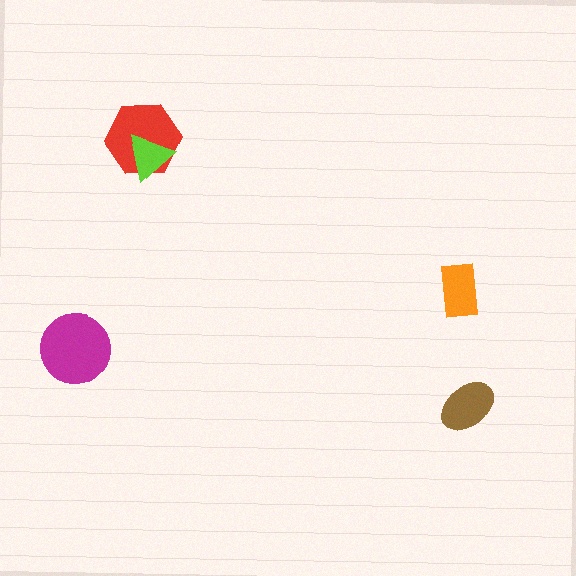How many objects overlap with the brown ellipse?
0 objects overlap with the brown ellipse.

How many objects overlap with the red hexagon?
1 object overlaps with the red hexagon.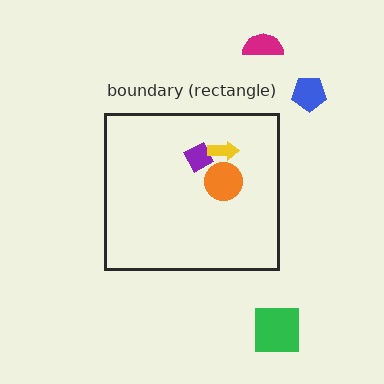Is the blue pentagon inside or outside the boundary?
Outside.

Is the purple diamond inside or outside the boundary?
Inside.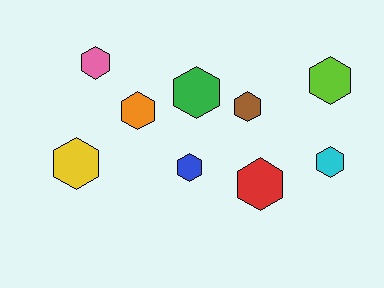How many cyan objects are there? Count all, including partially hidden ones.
There is 1 cyan object.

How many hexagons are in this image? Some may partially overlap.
There are 9 hexagons.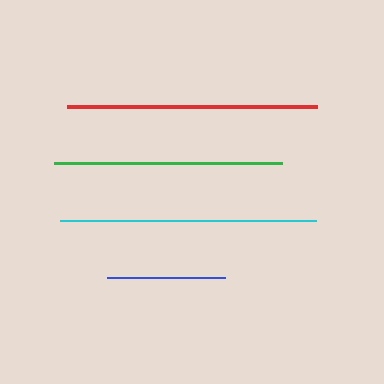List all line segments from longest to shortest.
From longest to shortest: cyan, red, green, blue.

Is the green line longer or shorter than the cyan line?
The cyan line is longer than the green line.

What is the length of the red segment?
The red segment is approximately 250 pixels long.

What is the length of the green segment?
The green segment is approximately 228 pixels long.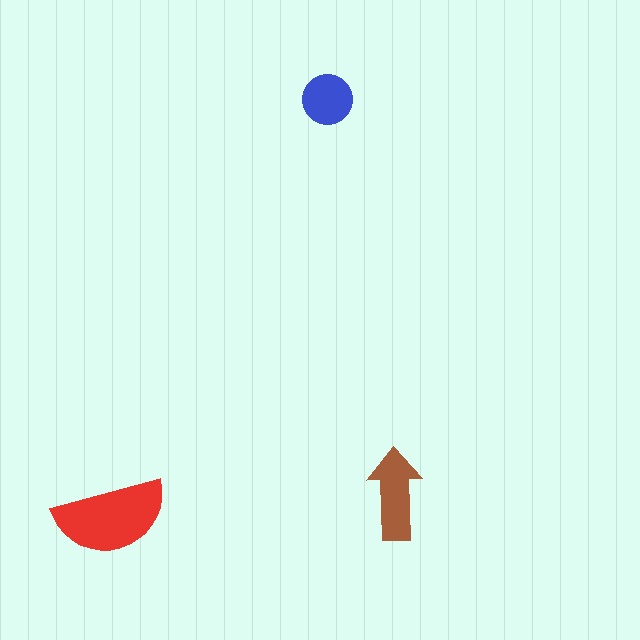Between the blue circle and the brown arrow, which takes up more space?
The brown arrow.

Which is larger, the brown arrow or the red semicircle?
The red semicircle.